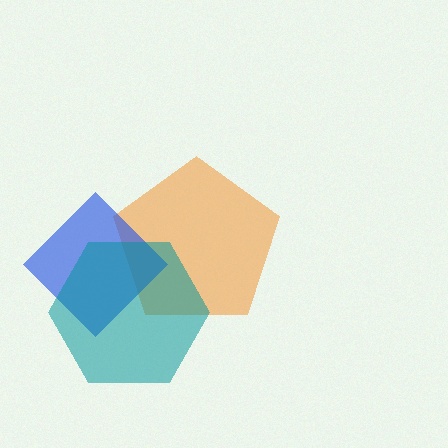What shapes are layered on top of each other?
The layered shapes are: an orange pentagon, a blue diamond, a teal hexagon.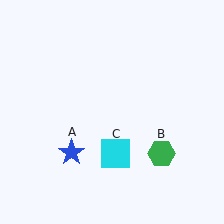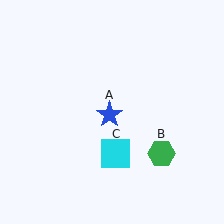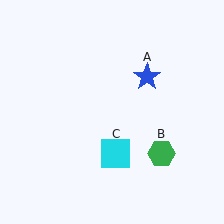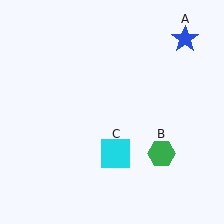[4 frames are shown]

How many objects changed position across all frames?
1 object changed position: blue star (object A).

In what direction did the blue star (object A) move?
The blue star (object A) moved up and to the right.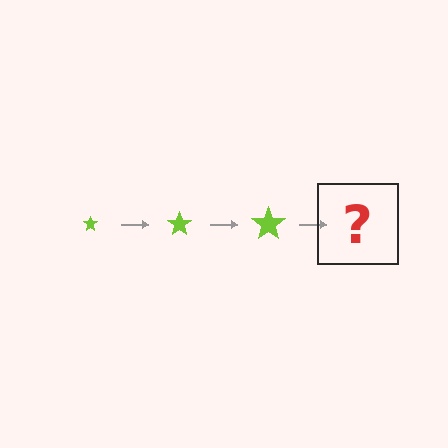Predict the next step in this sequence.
The next step is a lime star, larger than the previous one.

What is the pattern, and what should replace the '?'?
The pattern is that the star gets progressively larger each step. The '?' should be a lime star, larger than the previous one.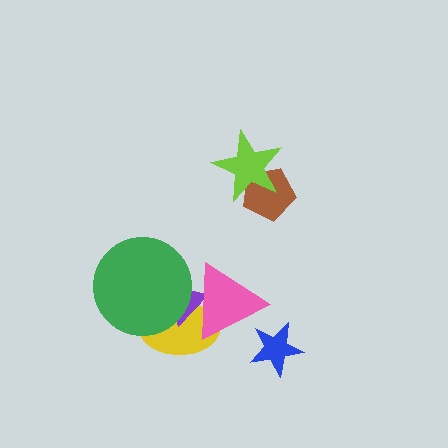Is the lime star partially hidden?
No, no other shape covers it.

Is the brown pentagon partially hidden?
Yes, it is partially covered by another shape.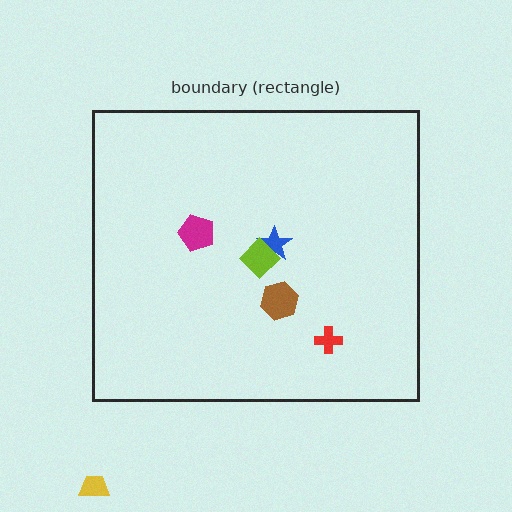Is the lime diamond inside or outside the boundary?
Inside.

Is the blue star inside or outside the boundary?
Inside.